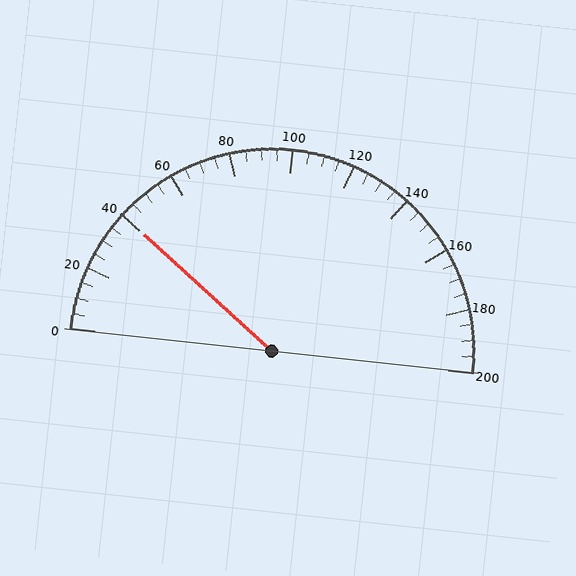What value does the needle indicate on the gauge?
The needle indicates approximately 40.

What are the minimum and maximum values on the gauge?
The gauge ranges from 0 to 200.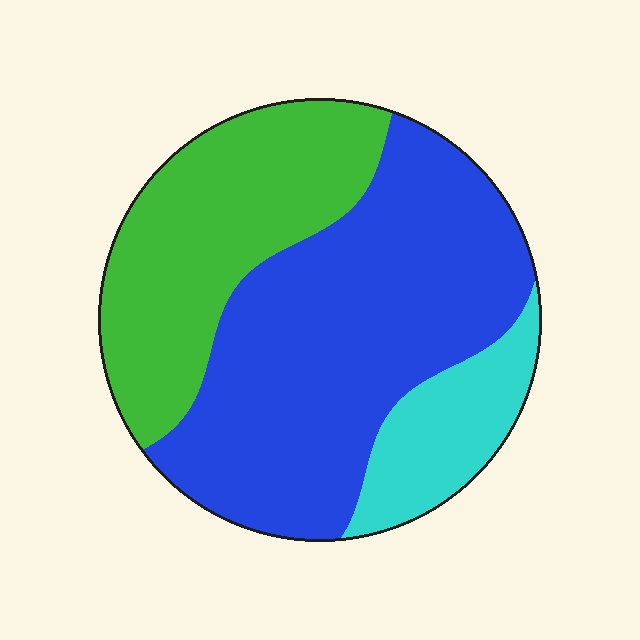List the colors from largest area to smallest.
From largest to smallest: blue, green, cyan.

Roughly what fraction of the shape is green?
Green takes up about one third (1/3) of the shape.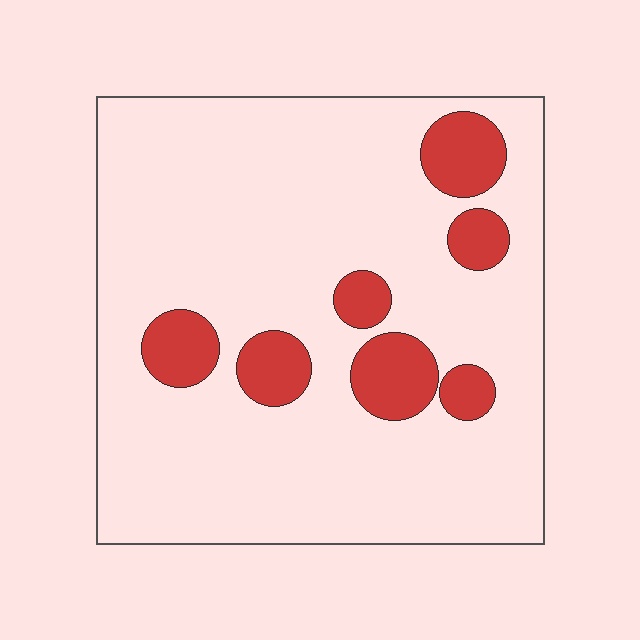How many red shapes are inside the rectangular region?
7.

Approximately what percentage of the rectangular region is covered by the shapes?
Approximately 15%.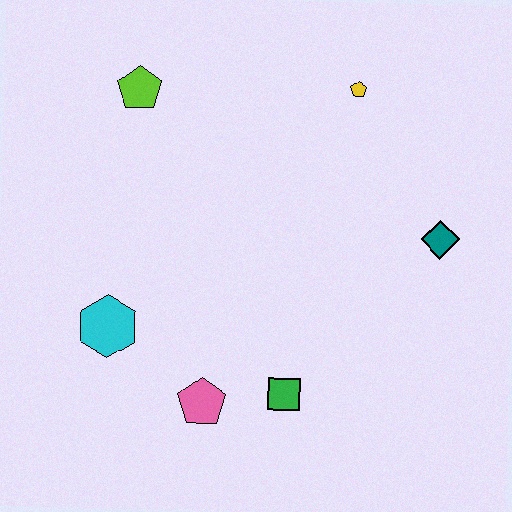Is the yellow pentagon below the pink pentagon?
No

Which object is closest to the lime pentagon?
The yellow pentagon is closest to the lime pentagon.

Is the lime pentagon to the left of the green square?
Yes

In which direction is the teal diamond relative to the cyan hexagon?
The teal diamond is to the right of the cyan hexagon.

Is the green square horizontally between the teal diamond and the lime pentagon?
Yes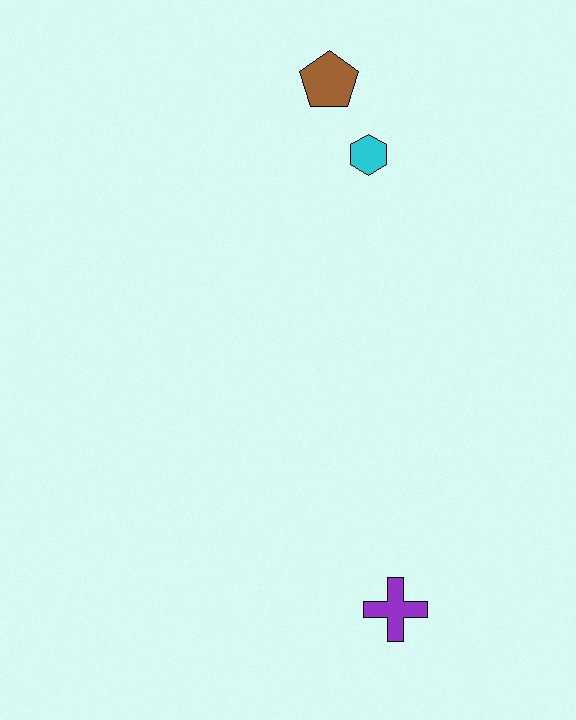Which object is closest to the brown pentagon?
The cyan hexagon is closest to the brown pentagon.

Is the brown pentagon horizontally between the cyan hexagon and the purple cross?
No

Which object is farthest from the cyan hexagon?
The purple cross is farthest from the cyan hexagon.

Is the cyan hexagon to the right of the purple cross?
No